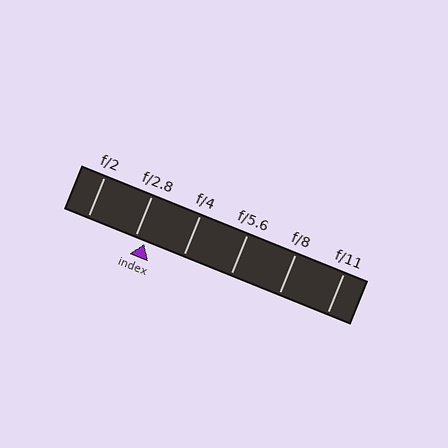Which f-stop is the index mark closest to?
The index mark is closest to f/2.8.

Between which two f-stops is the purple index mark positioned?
The index mark is between f/2.8 and f/4.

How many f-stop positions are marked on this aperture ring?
There are 6 f-stop positions marked.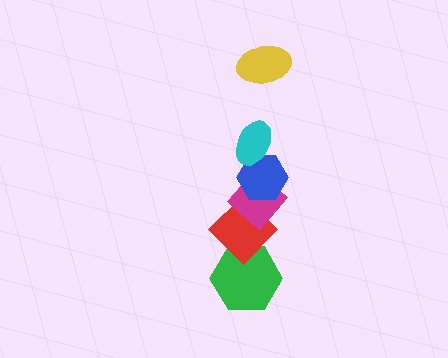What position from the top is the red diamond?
The red diamond is 5th from the top.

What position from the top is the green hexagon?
The green hexagon is 6th from the top.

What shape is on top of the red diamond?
The magenta diamond is on top of the red diamond.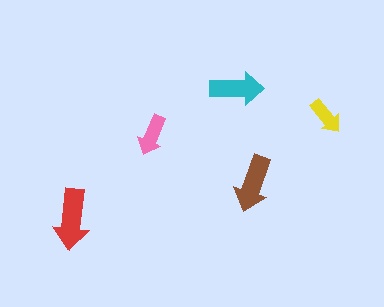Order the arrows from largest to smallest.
the red one, the brown one, the cyan one, the pink one, the yellow one.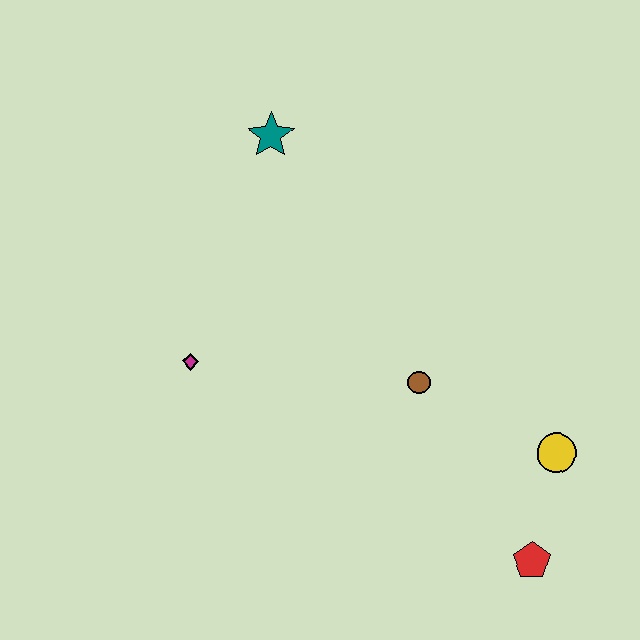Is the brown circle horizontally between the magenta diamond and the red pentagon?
Yes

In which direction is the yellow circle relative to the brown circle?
The yellow circle is to the right of the brown circle.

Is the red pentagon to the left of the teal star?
No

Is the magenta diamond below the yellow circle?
No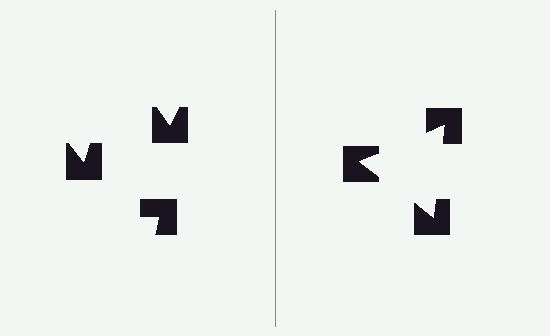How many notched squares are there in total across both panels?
6 — 3 on each side.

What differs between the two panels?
The notched squares are positioned identically on both sides; only the wedge orientations differ. On the right they align to a triangle; on the left they are misaligned.